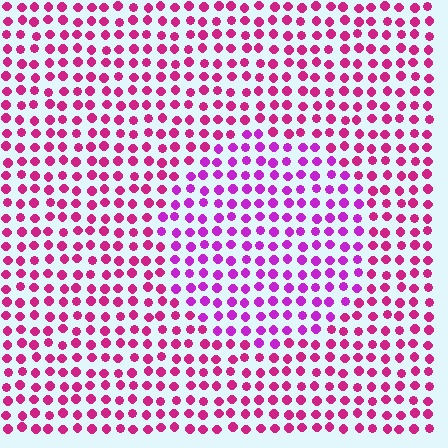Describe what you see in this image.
The image is filled with small magenta elements in a uniform arrangement. A circle-shaped region is visible where the elements are tinted to a slightly different hue, forming a subtle color boundary.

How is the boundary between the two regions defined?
The boundary is defined purely by a slight shift in hue (about 29 degrees). Spacing, size, and orientation are identical on both sides.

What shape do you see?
I see a circle.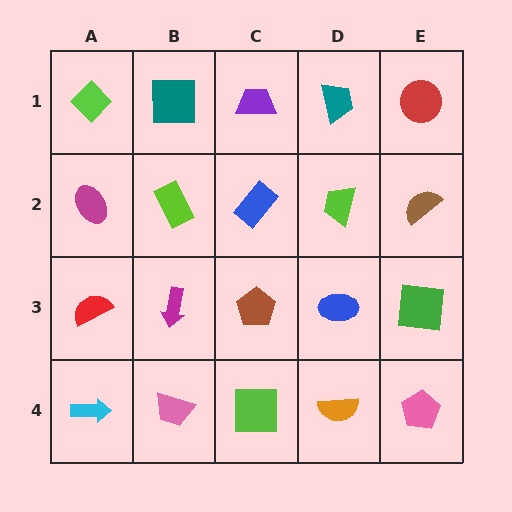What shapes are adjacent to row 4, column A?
A red semicircle (row 3, column A), a pink trapezoid (row 4, column B).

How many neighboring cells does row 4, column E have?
2.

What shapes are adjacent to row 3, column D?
A lime trapezoid (row 2, column D), an orange semicircle (row 4, column D), a brown pentagon (row 3, column C), a green square (row 3, column E).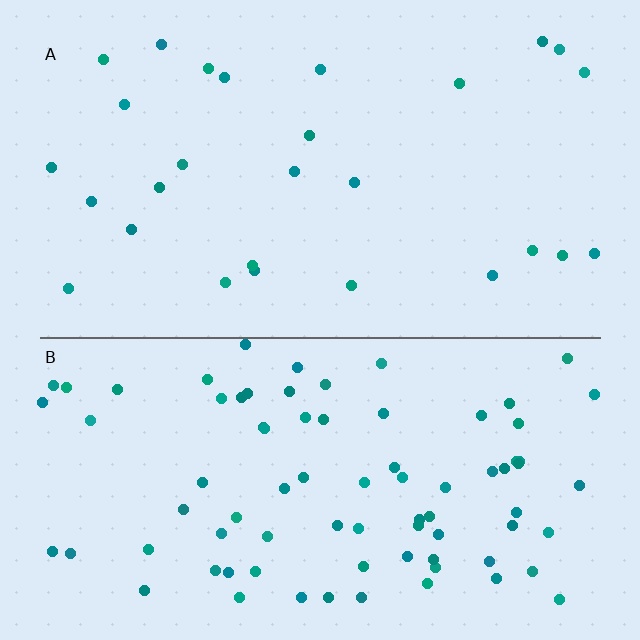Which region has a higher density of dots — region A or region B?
B (the bottom).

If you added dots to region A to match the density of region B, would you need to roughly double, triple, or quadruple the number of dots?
Approximately triple.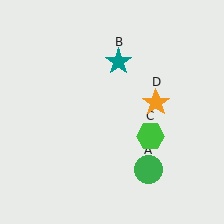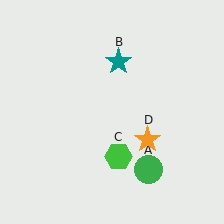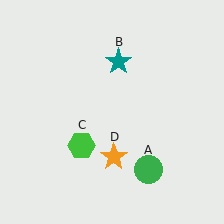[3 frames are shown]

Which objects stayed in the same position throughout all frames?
Green circle (object A) and teal star (object B) remained stationary.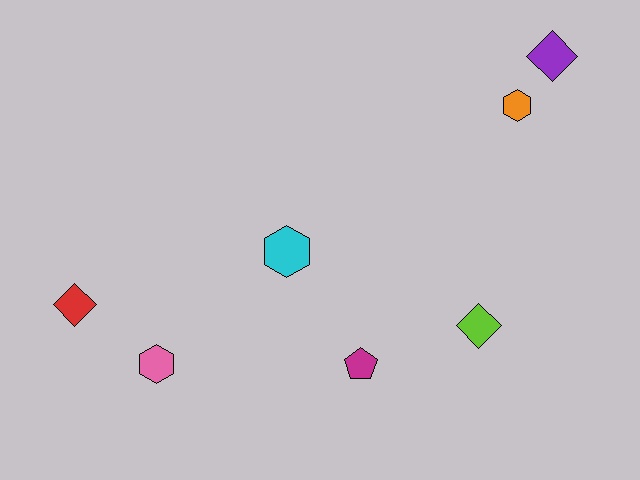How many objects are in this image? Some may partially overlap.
There are 7 objects.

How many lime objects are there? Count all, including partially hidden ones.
There is 1 lime object.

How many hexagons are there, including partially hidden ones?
There are 3 hexagons.